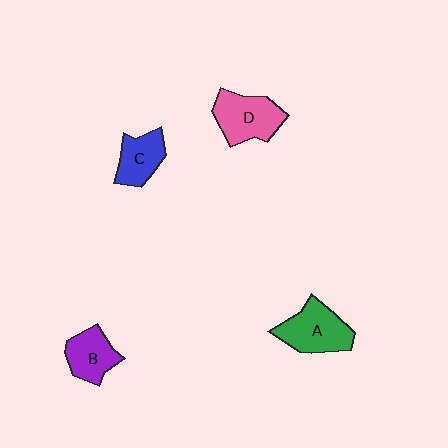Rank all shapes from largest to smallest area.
From largest to smallest: A (green), D (pink), B (purple), C (blue).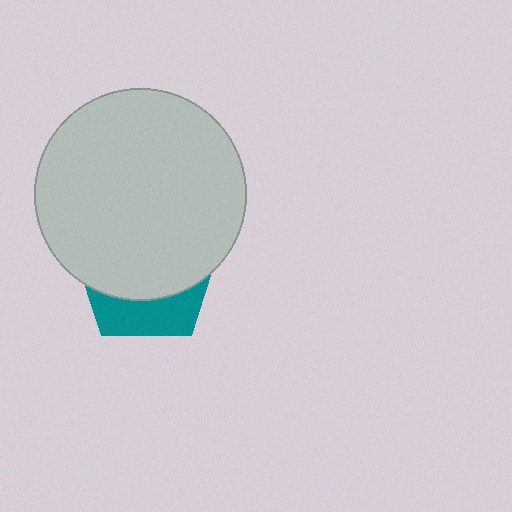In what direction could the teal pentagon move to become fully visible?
The teal pentagon could move down. That would shift it out from behind the light gray circle entirely.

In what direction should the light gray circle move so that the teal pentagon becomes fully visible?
The light gray circle should move up. That is the shortest direction to clear the overlap and leave the teal pentagon fully visible.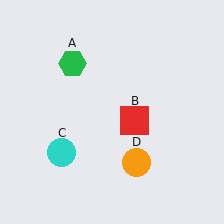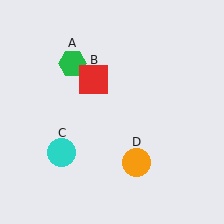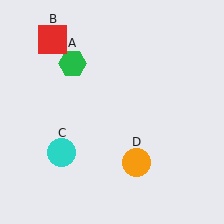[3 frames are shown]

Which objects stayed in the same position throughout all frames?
Green hexagon (object A) and cyan circle (object C) and orange circle (object D) remained stationary.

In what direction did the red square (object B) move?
The red square (object B) moved up and to the left.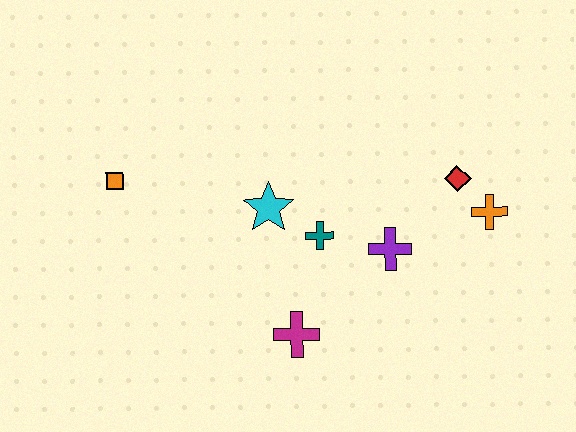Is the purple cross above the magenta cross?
Yes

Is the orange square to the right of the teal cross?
No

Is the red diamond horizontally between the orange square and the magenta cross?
No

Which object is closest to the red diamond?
The orange cross is closest to the red diamond.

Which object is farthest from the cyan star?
The orange cross is farthest from the cyan star.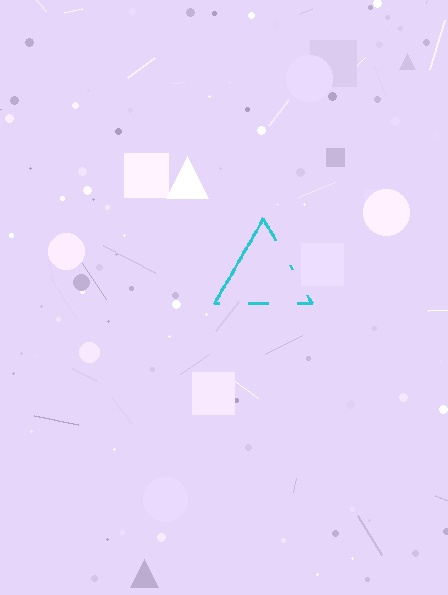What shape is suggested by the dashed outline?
The dashed outline suggests a triangle.